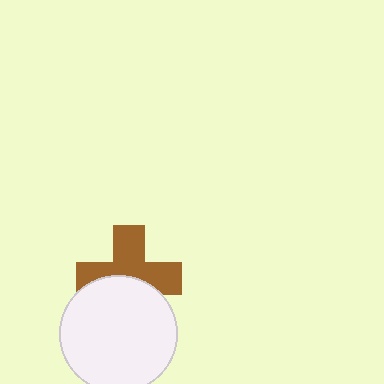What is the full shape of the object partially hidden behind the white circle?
The partially hidden object is a brown cross.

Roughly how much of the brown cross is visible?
About half of it is visible (roughly 59%).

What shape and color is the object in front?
The object in front is a white circle.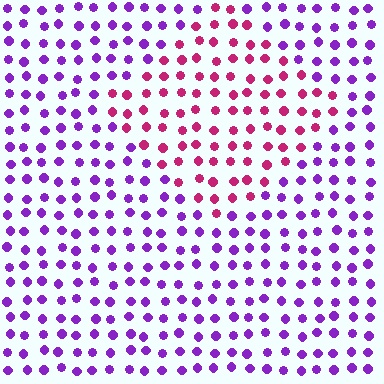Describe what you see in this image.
The image is filled with small purple elements in a uniform arrangement. A diamond-shaped region is visible where the elements are tinted to a slightly different hue, forming a subtle color boundary.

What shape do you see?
I see a diamond.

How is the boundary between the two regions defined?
The boundary is defined purely by a slight shift in hue (about 51 degrees). Spacing, size, and orientation are identical on both sides.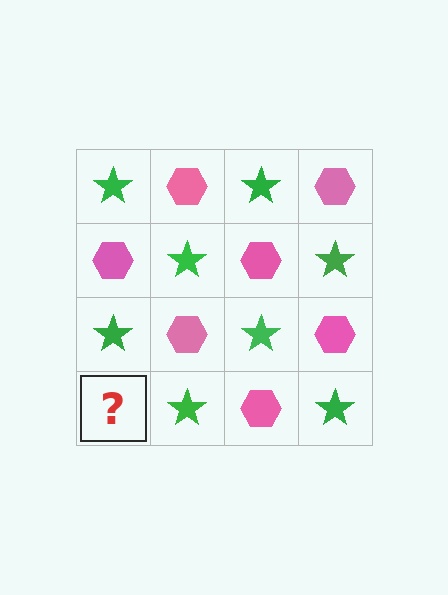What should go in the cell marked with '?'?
The missing cell should contain a pink hexagon.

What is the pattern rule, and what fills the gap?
The rule is that it alternates green star and pink hexagon in a checkerboard pattern. The gap should be filled with a pink hexagon.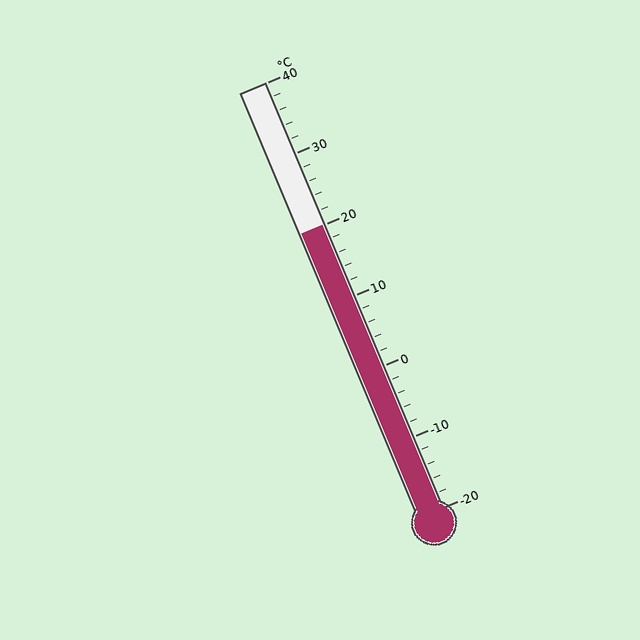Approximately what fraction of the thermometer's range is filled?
The thermometer is filled to approximately 65% of its range.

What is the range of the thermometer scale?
The thermometer scale ranges from -20°C to 40°C.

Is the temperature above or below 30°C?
The temperature is below 30°C.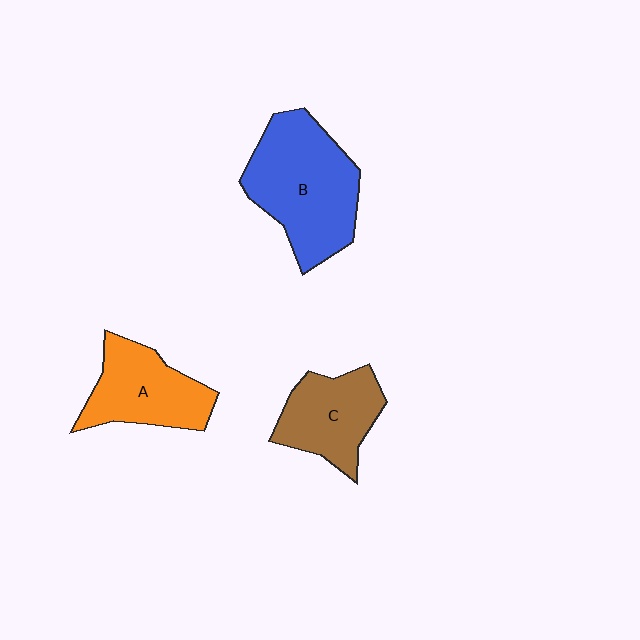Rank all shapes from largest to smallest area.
From largest to smallest: B (blue), A (orange), C (brown).